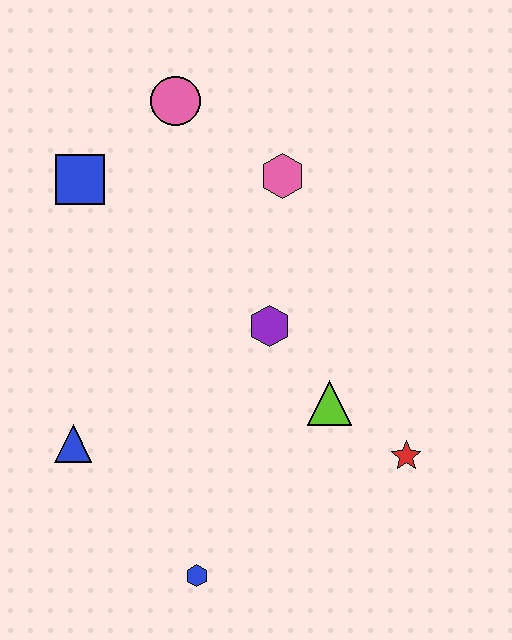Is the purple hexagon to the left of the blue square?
No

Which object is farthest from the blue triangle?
The pink circle is farthest from the blue triangle.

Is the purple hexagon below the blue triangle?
No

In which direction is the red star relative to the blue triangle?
The red star is to the right of the blue triangle.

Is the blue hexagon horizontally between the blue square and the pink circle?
No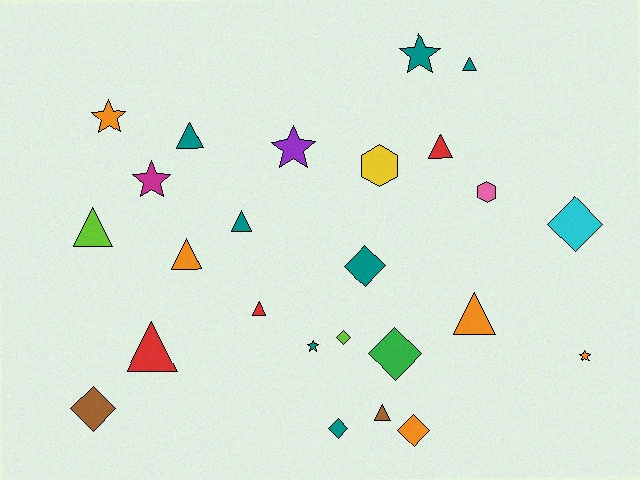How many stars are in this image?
There are 6 stars.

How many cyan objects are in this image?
There is 1 cyan object.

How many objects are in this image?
There are 25 objects.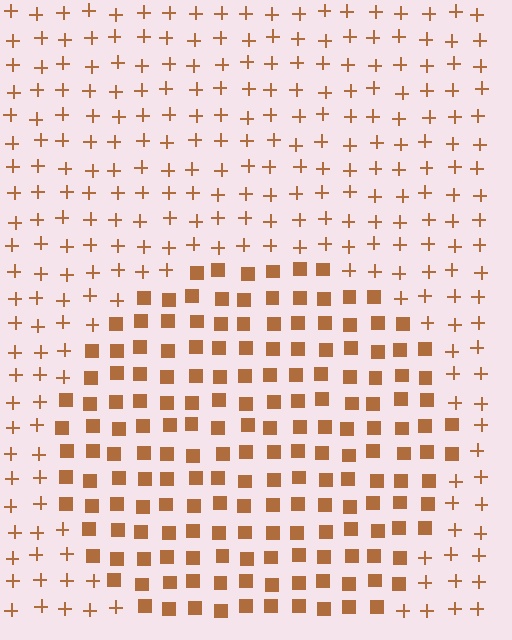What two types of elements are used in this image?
The image uses squares inside the circle region and plus signs outside it.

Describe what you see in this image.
The image is filled with small brown elements arranged in a uniform grid. A circle-shaped region contains squares, while the surrounding area contains plus signs. The boundary is defined purely by the change in element shape.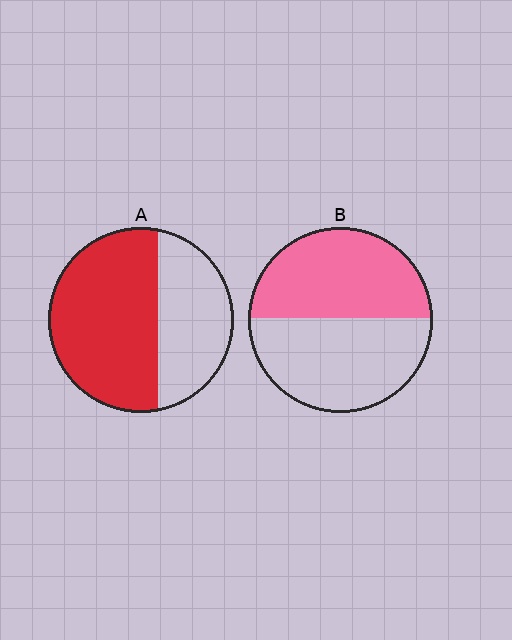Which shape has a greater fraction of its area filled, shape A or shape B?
Shape A.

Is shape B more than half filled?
Roughly half.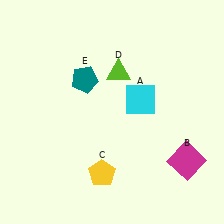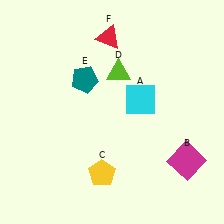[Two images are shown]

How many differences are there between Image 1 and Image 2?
There is 1 difference between the two images.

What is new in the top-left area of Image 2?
A red triangle (F) was added in the top-left area of Image 2.